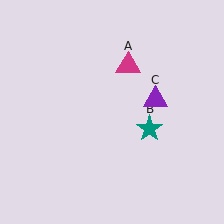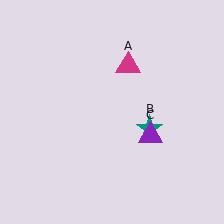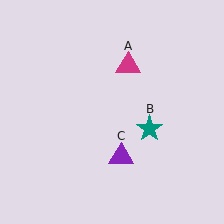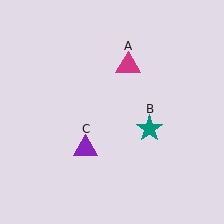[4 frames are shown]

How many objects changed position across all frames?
1 object changed position: purple triangle (object C).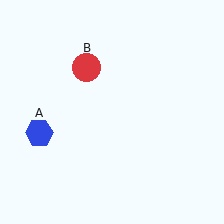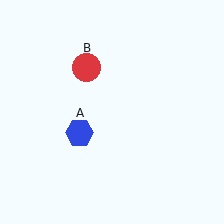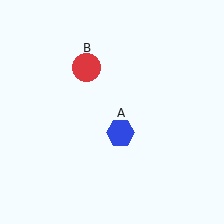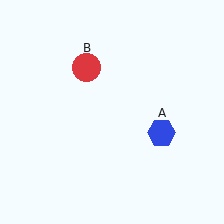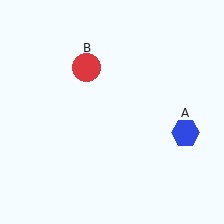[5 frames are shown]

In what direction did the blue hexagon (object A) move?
The blue hexagon (object A) moved right.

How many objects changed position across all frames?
1 object changed position: blue hexagon (object A).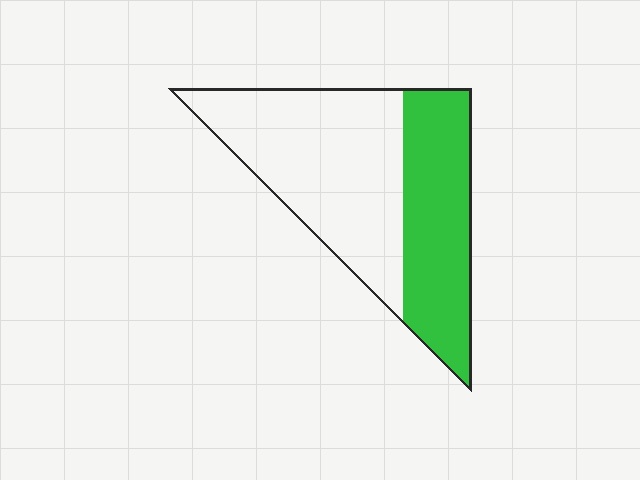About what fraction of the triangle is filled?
About two fifths (2/5).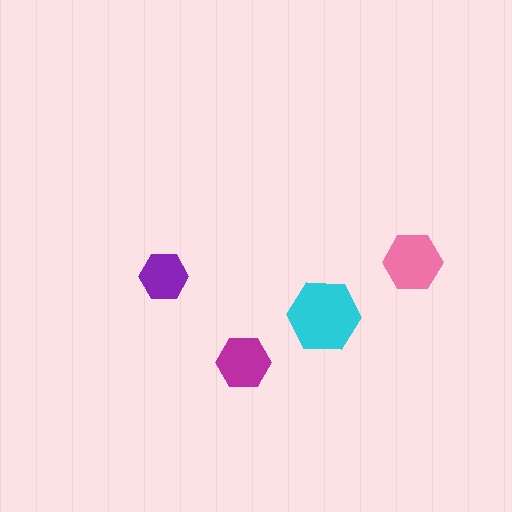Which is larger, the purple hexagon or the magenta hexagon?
The magenta one.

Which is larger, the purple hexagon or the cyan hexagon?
The cyan one.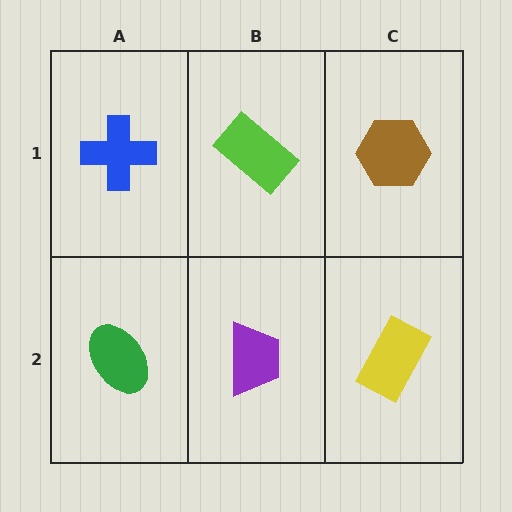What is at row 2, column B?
A purple trapezoid.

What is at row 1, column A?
A blue cross.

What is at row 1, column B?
A lime rectangle.